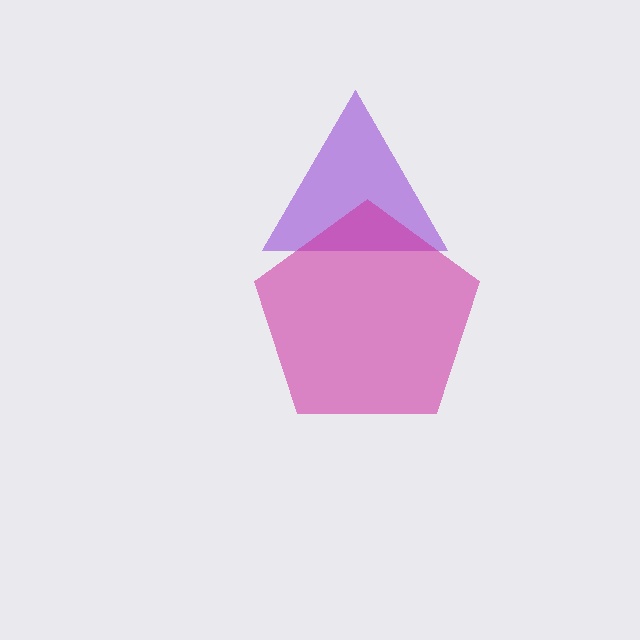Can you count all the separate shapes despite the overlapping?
Yes, there are 2 separate shapes.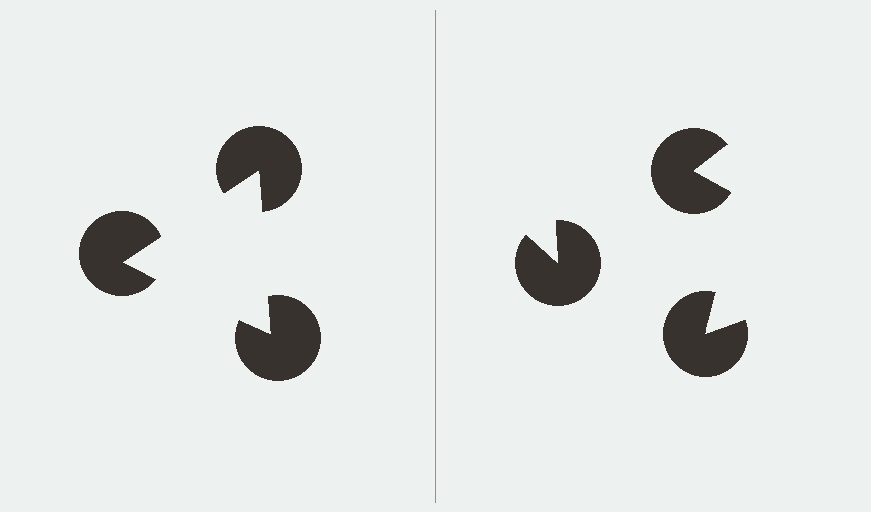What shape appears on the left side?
An illusory triangle.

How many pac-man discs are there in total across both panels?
6 — 3 on each side.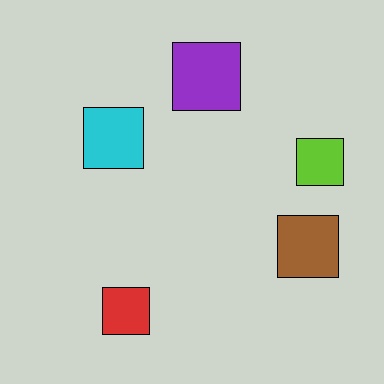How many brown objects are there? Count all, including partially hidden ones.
There is 1 brown object.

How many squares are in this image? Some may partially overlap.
There are 5 squares.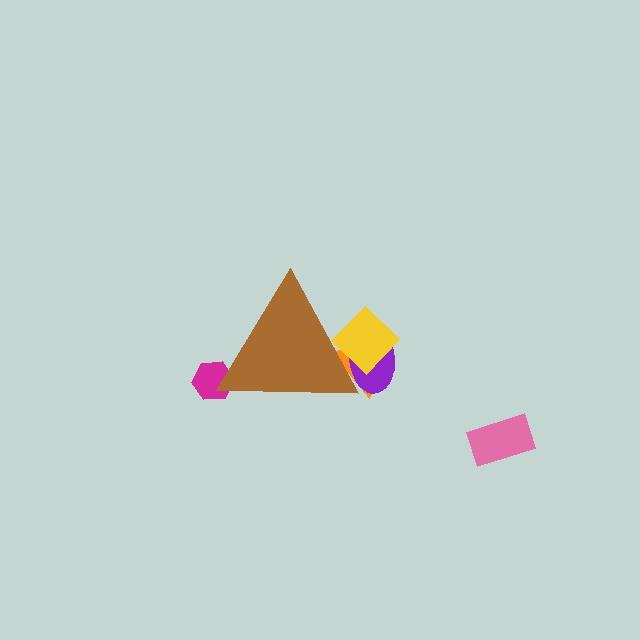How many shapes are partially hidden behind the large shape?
4 shapes are partially hidden.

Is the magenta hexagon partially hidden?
Yes, the magenta hexagon is partially hidden behind the brown triangle.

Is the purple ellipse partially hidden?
Yes, the purple ellipse is partially hidden behind the brown triangle.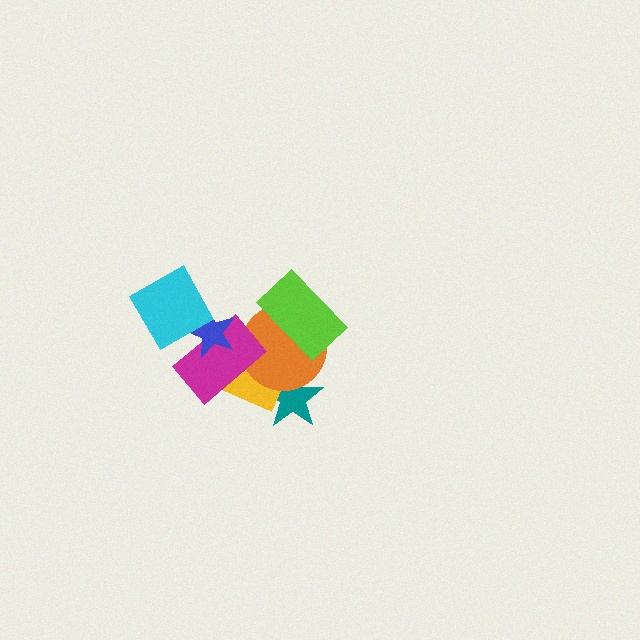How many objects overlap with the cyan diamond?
2 objects overlap with the cyan diamond.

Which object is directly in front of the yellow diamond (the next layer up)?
The orange circle is directly in front of the yellow diamond.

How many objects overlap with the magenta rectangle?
4 objects overlap with the magenta rectangle.